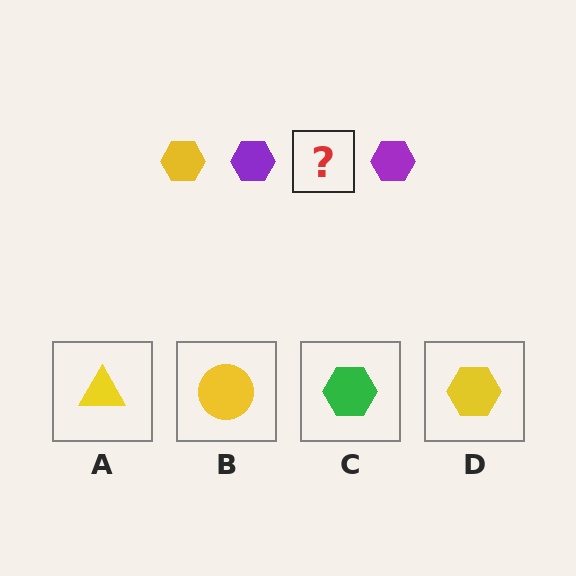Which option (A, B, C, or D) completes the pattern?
D.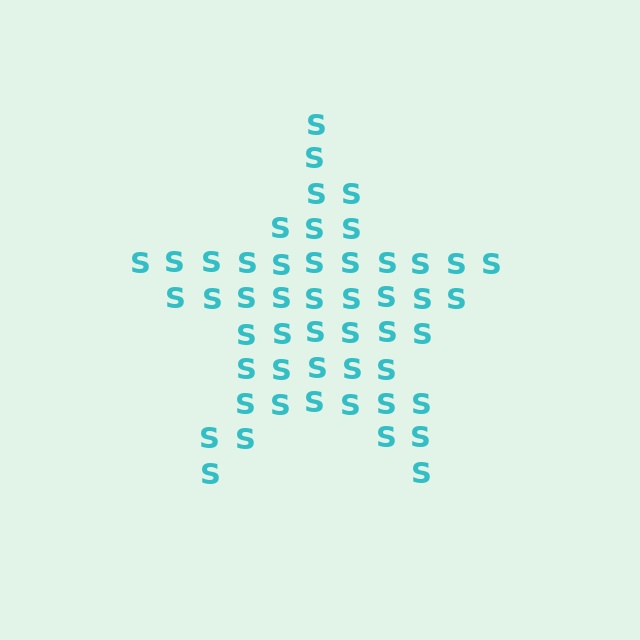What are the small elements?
The small elements are letter S's.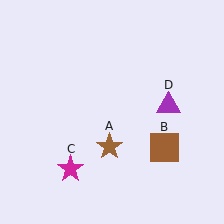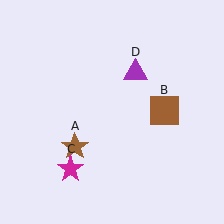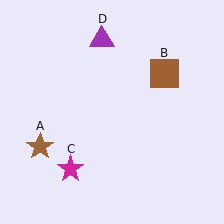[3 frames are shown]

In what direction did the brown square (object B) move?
The brown square (object B) moved up.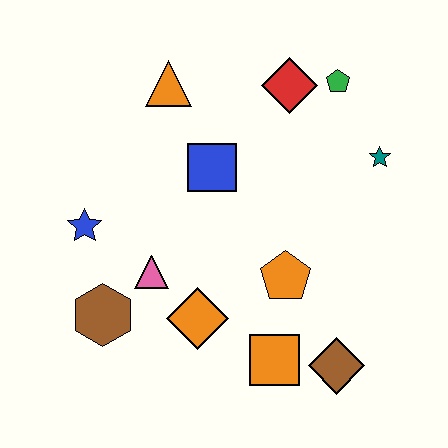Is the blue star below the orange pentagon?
No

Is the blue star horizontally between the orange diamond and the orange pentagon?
No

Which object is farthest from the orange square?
The orange triangle is farthest from the orange square.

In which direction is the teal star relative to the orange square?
The teal star is above the orange square.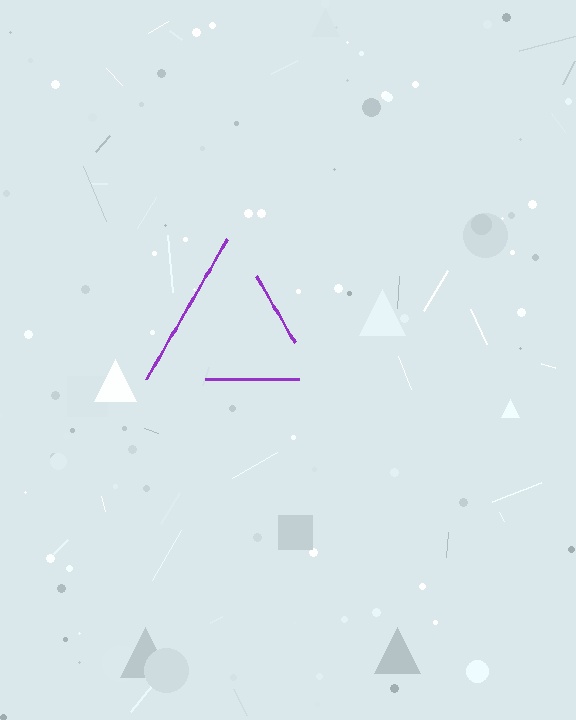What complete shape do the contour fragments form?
The contour fragments form a triangle.